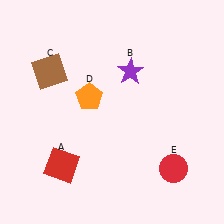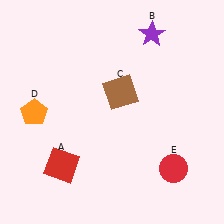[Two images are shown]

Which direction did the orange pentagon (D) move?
The orange pentagon (D) moved left.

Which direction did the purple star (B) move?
The purple star (B) moved up.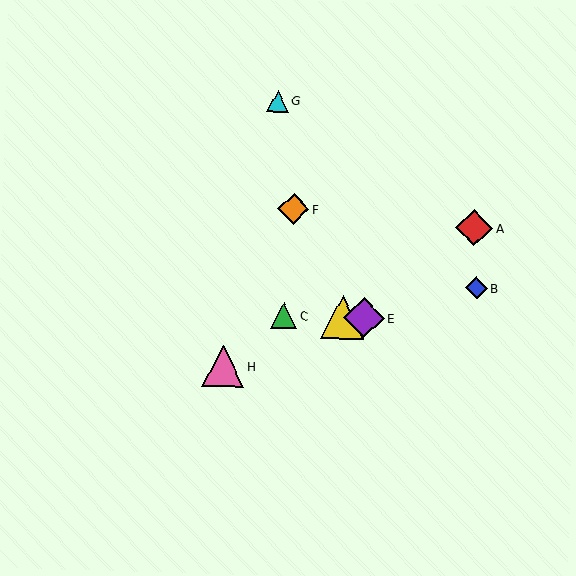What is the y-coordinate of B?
Object B is at y≈288.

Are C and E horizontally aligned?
Yes, both are at y≈315.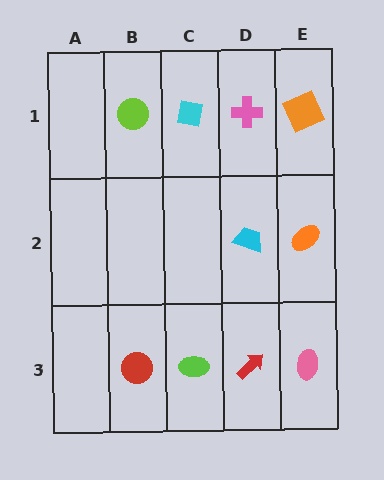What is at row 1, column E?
An orange square.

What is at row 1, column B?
A lime circle.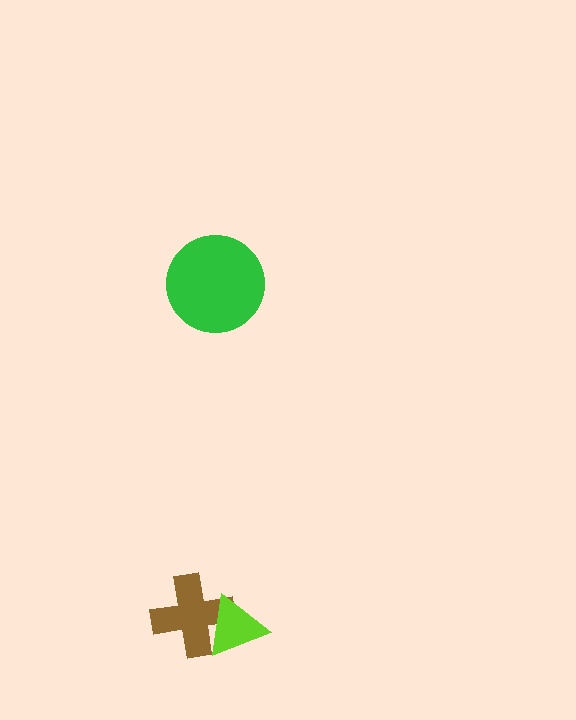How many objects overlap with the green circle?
0 objects overlap with the green circle.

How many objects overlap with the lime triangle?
1 object overlaps with the lime triangle.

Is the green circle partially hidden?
No, no other shape covers it.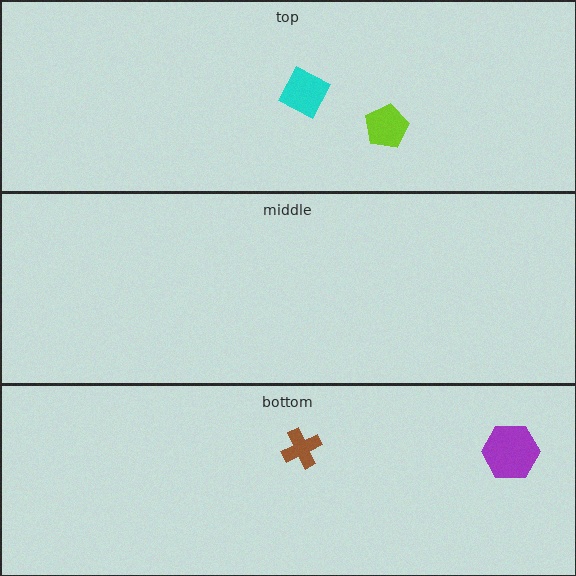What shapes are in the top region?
The lime pentagon, the cyan diamond.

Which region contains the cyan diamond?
The top region.